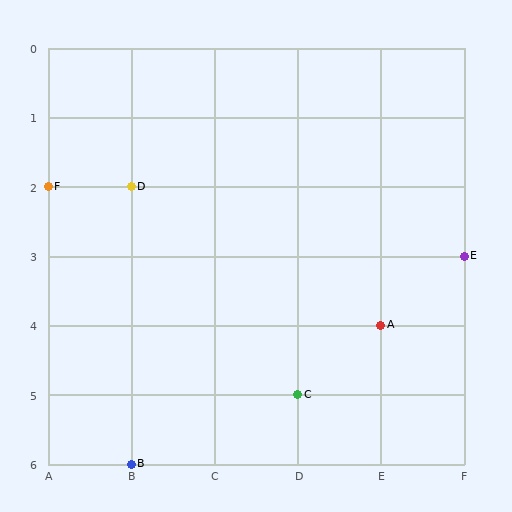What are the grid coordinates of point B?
Point B is at grid coordinates (B, 6).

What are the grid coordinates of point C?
Point C is at grid coordinates (D, 5).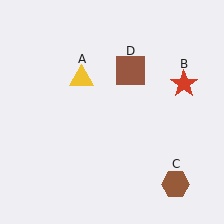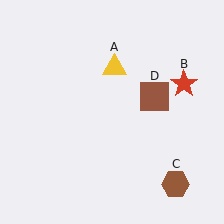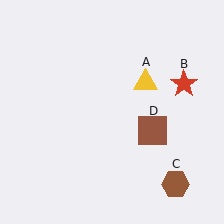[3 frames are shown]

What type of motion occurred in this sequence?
The yellow triangle (object A), brown square (object D) rotated clockwise around the center of the scene.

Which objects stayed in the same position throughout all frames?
Red star (object B) and brown hexagon (object C) remained stationary.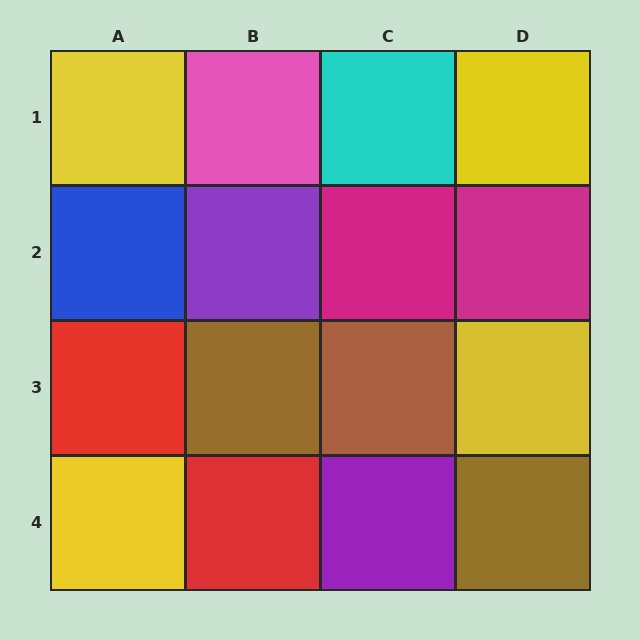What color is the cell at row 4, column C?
Purple.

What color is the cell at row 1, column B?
Pink.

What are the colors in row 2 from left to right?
Blue, purple, magenta, magenta.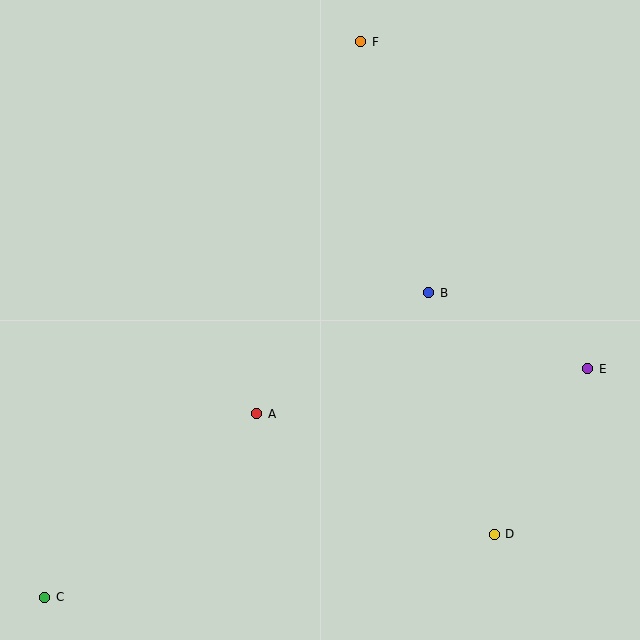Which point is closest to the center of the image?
Point B at (429, 293) is closest to the center.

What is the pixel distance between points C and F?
The distance between C and F is 639 pixels.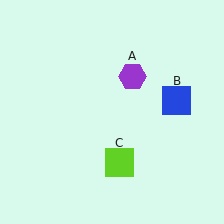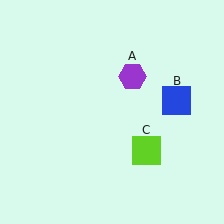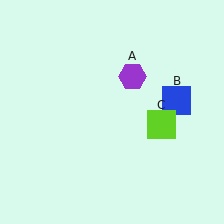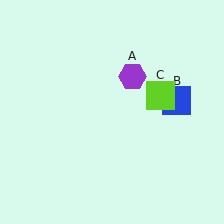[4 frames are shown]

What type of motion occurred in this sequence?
The lime square (object C) rotated counterclockwise around the center of the scene.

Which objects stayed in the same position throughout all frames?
Purple hexagon (object A) and blue square (object B) remained stationary.